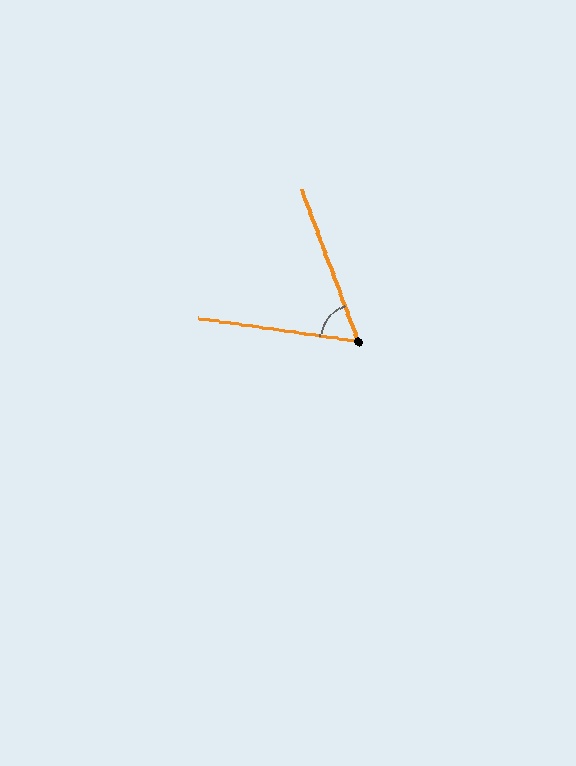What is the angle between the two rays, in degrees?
Approximately 61 degrees.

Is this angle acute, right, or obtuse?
It is acute.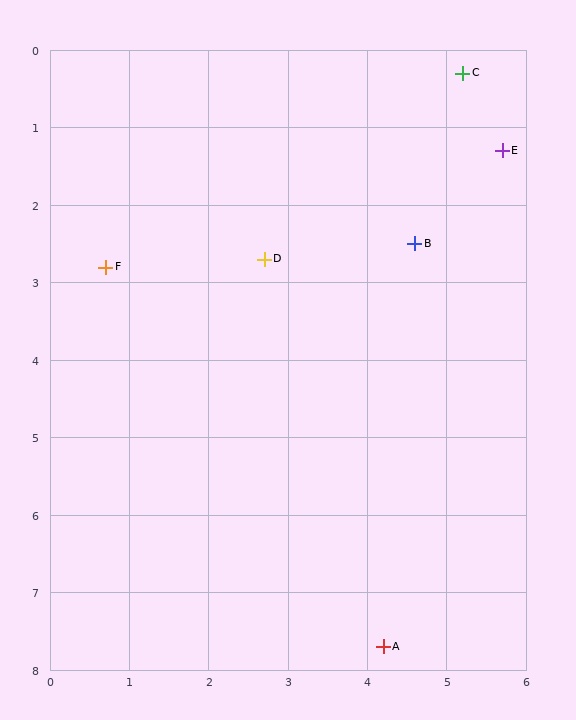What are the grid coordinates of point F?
Point F is at approximately (0.7, 2.8).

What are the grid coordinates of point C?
Point C is at approximately (5.2, 0.3).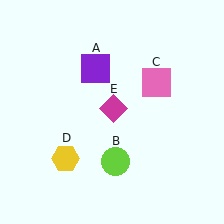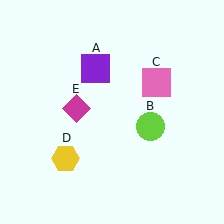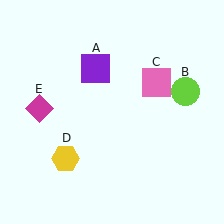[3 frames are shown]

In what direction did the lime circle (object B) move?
The lime circle (object B) moved up and to the right.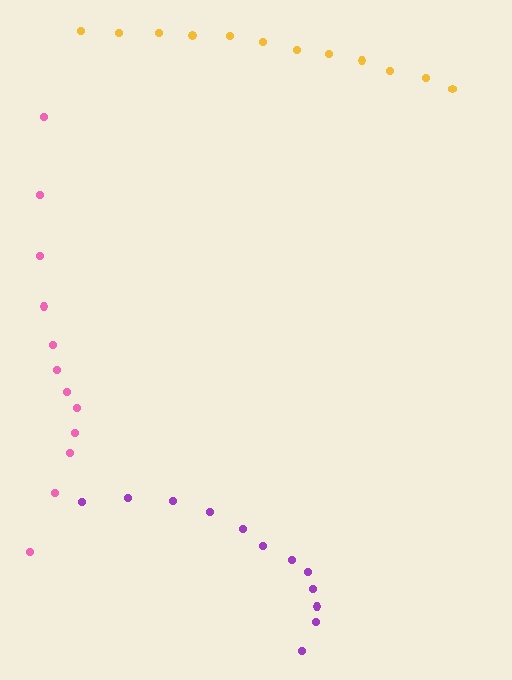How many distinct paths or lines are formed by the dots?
There are 3 distinct paths.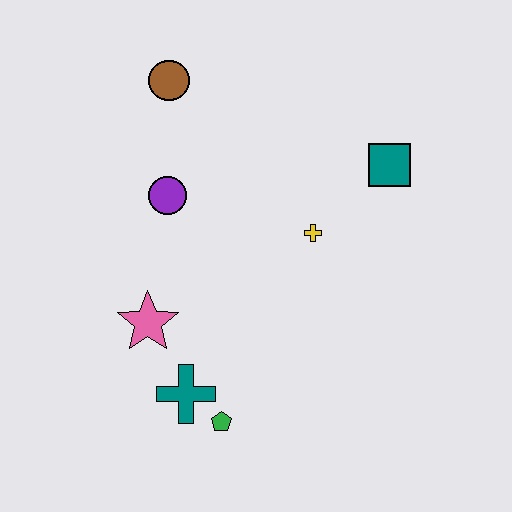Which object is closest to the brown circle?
The purple circle is closest to the brown circle.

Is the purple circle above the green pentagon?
Yes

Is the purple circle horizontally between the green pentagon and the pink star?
Yes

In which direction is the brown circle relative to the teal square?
The brown circle is to the left of the teal square.